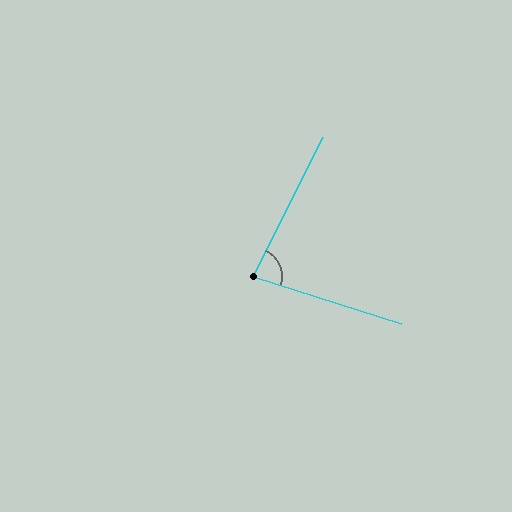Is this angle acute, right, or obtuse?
It is acute.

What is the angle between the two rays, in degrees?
Approximately 81 degrees.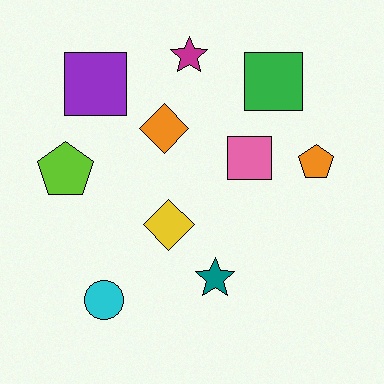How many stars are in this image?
There are 2 stars.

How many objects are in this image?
There are 10 objects.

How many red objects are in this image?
There are no red objects.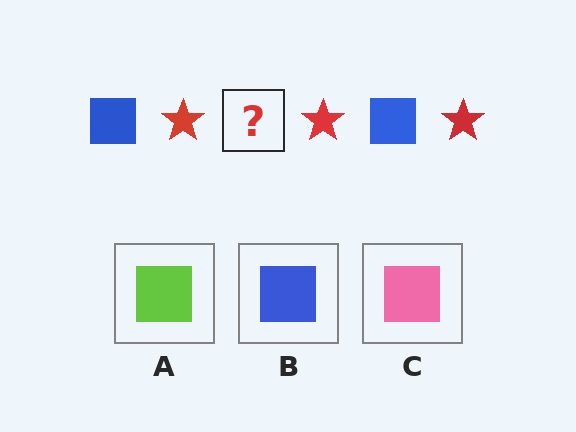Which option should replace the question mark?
Option B.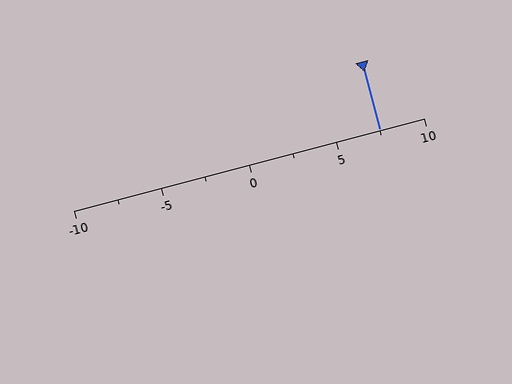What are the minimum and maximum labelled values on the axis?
The axis runs from -10 to 10.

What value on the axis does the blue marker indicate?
The marker indicates approximately 7.5.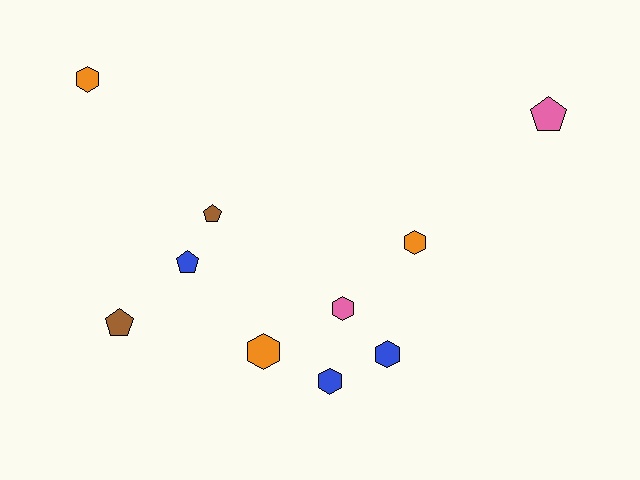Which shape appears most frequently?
Hexagon, with 6 objects.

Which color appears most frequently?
Blue, with 3 objects.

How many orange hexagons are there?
There are 3 orange hexagons.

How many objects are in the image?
There are 10 objects.